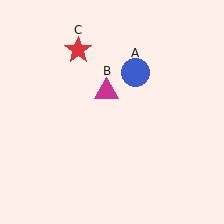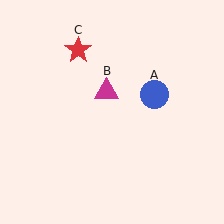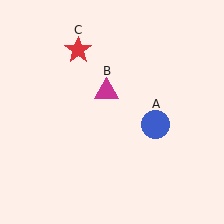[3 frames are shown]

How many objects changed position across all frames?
1 object changed position: blue circle (object A).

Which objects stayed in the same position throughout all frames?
Magenta triangle (object B) and red star (object C) remained stationary.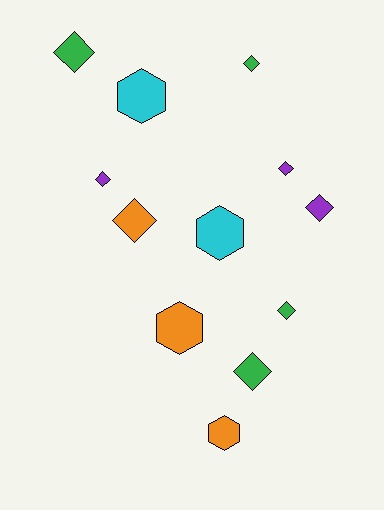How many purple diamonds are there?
There are 3 purple diamonds.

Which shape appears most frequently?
Diamond, with 8 objects.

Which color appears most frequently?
Green, with 4 objects.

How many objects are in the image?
There are 12 objects.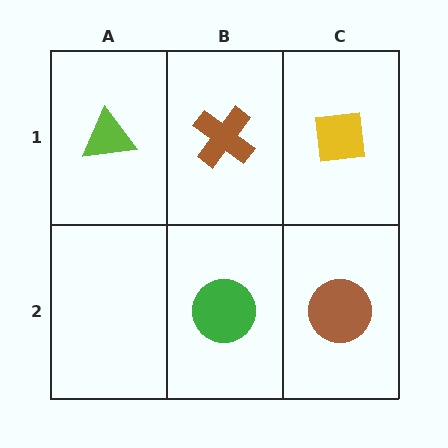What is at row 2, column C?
A brown circle.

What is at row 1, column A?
A lime triangle.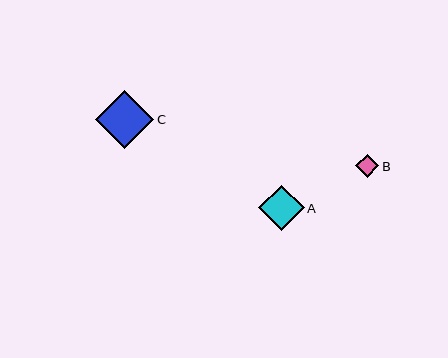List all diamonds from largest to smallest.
From largest to smallest: C, A, B.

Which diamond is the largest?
Diamond C is the largest with a size of approximately 58 pixels.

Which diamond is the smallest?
Diamond B is the smallest with a size of approximately 23 pixels.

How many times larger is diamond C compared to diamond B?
Diamond C is approximately 2.5 times the size of diamond B.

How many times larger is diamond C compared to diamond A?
Diamond C is approximately 1.3 times the size of diamond A.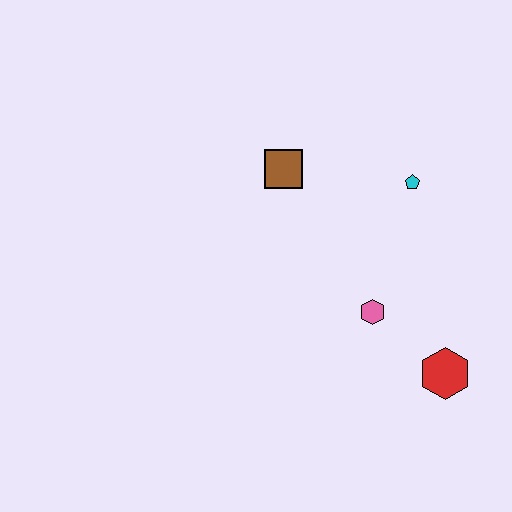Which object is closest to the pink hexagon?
The red hexagon is closest to the pink hexagon.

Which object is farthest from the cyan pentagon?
The red hexagon is farthest from the cyan pentagon.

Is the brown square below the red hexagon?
No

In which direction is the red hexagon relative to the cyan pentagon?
The red hexagon is below the cyan pentagon.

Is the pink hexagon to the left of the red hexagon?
Yes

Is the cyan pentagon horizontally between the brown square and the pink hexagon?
No